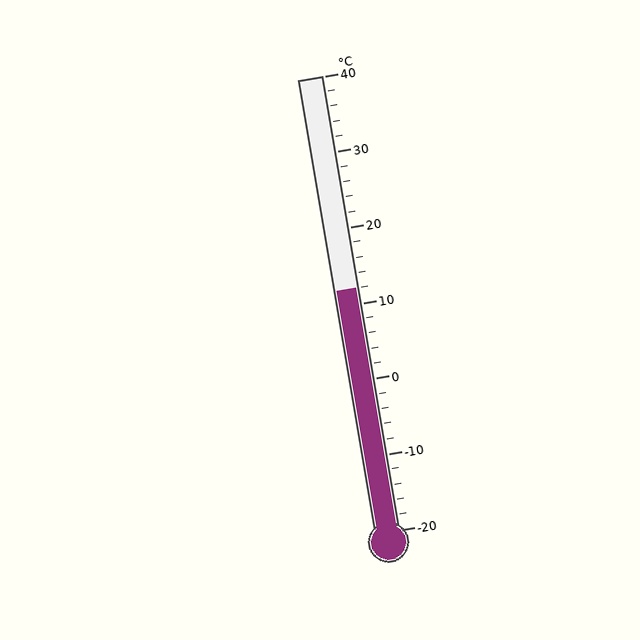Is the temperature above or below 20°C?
The temperature is below 20°C.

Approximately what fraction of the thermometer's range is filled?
The thermometer is filled to approximately 55% of its range.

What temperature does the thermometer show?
The thermometer shows approximately 12°C.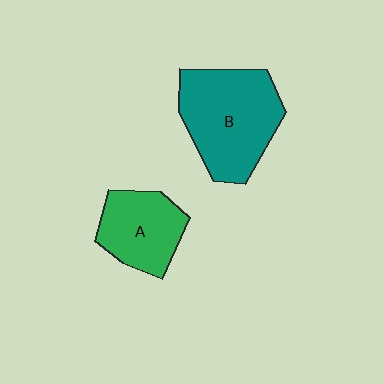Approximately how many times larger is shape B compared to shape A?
Approximately 1.6 times.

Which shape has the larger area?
Shape B (teal).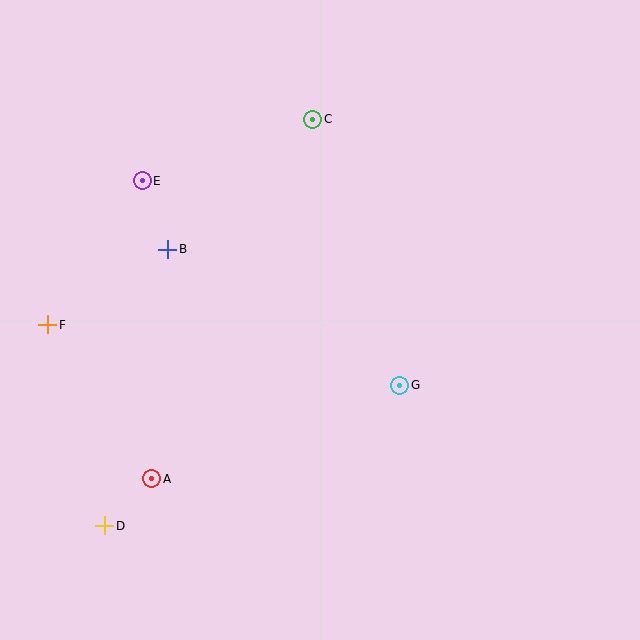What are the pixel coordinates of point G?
Point G is at (400, 385).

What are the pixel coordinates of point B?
Point B is at (168, 249).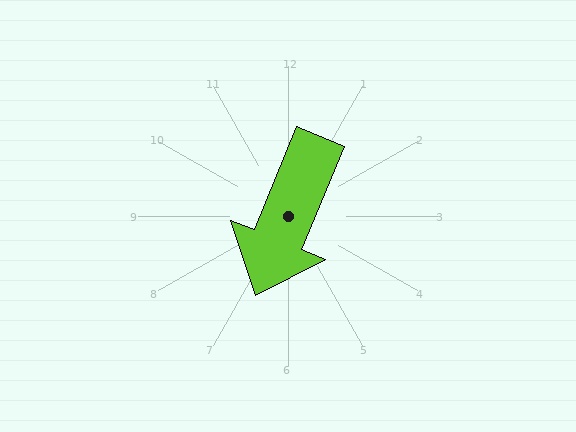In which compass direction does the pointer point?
South.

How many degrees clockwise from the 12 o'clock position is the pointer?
Approximately 202 degrees.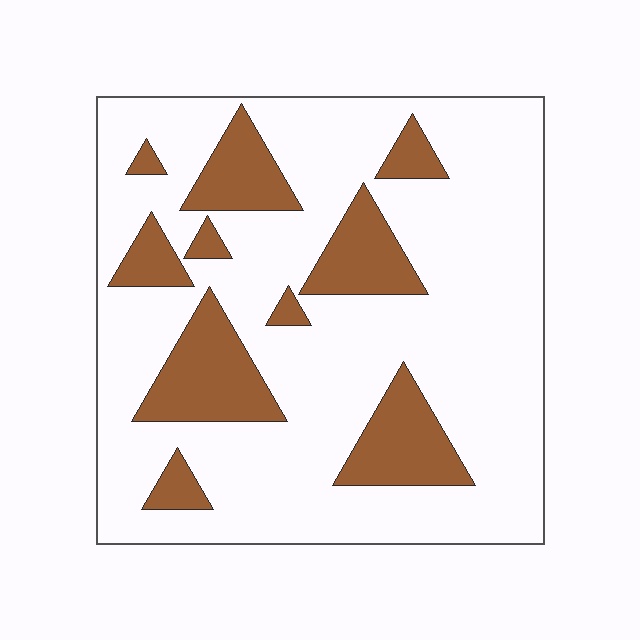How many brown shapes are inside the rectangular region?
10.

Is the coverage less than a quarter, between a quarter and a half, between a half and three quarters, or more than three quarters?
Less than a quarter.